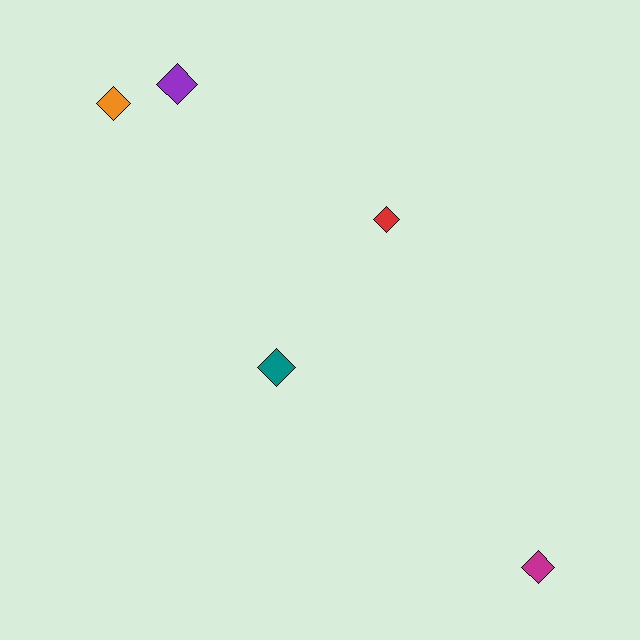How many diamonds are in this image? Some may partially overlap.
There are 5 diamonds.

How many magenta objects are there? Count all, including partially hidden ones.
There is 1 magenta object.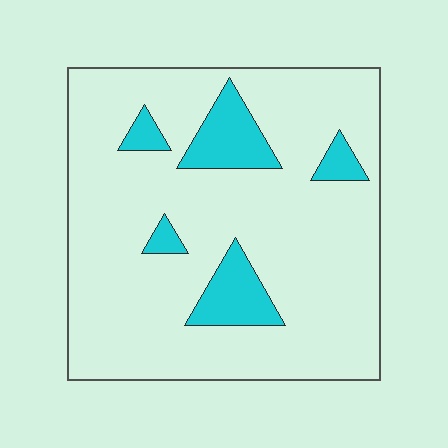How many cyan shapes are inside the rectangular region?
5.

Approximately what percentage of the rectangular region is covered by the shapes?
Approximately 15%.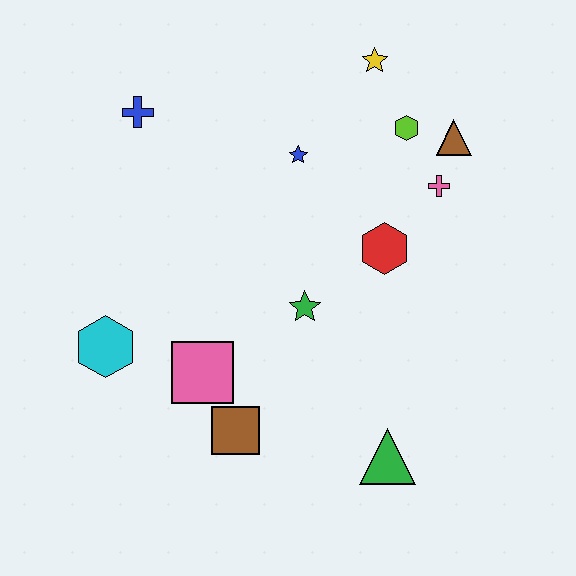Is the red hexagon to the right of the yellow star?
Yes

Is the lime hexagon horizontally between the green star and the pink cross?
Yes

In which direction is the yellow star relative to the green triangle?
The yellow star is above the green triangle.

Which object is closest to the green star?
The red hexagon is closest to the green star.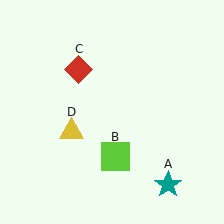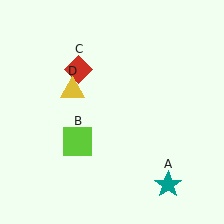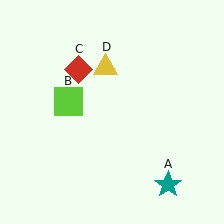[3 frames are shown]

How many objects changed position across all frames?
2 objects changed position: lime square (object B), yellow triangle (object D).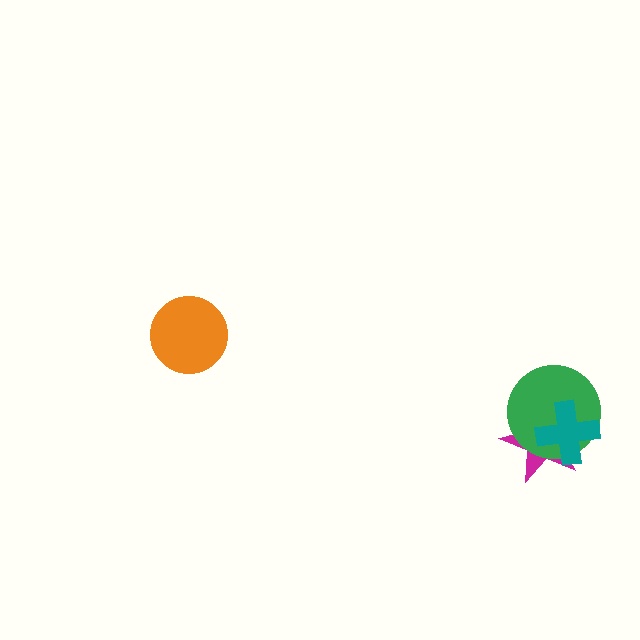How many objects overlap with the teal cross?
2 objects overlap with the teal cross.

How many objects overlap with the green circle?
2 objects overlap with the green circle.